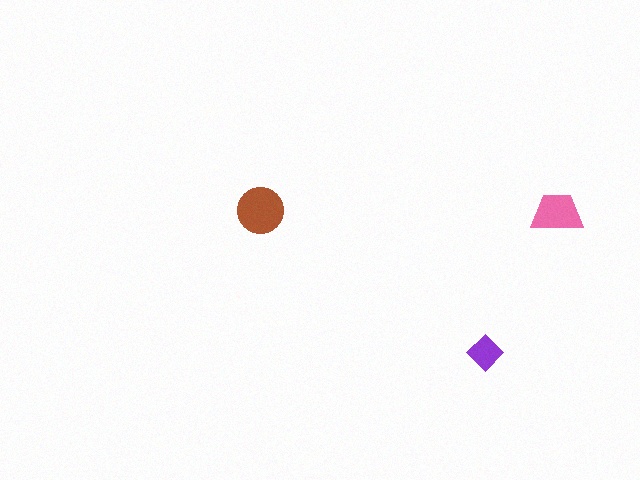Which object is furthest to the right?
The pink trapezoid is rightmost.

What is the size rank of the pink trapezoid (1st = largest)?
2nd.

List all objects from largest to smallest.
The brown circle, the pink trapezoid, the purple diamond.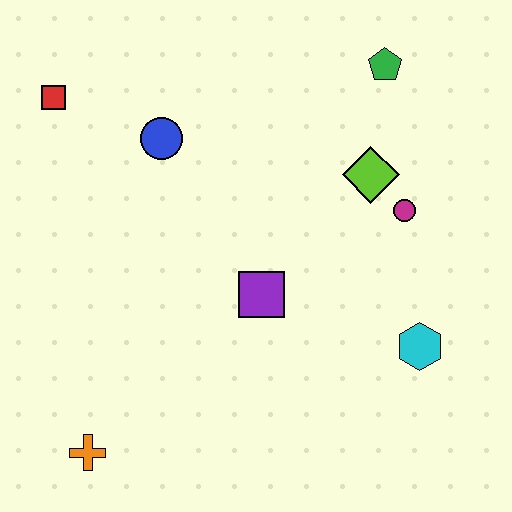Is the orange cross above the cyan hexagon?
No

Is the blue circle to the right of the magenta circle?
No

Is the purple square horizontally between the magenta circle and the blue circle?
Yes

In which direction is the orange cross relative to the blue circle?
The orange cross is below the blue circle.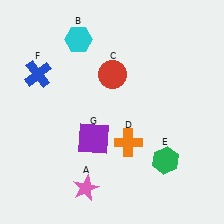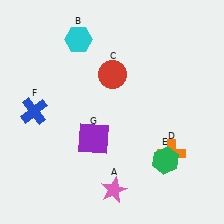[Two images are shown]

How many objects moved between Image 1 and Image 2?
3 objects moved between the two images.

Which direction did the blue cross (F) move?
The blue cross (F) moved down.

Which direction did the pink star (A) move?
The pink star (A) moved right.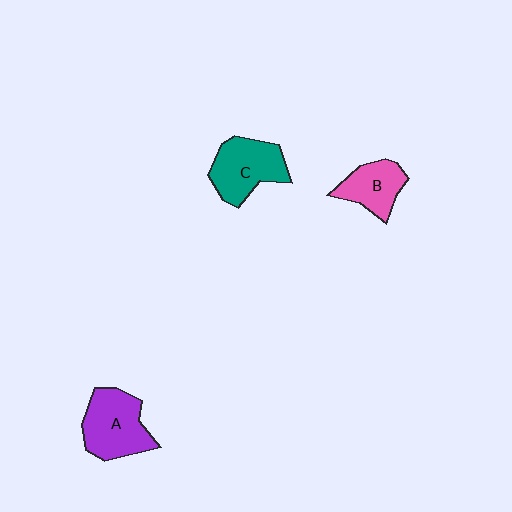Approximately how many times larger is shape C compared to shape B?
Approximately 1.4 times.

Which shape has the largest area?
Shape A (purple).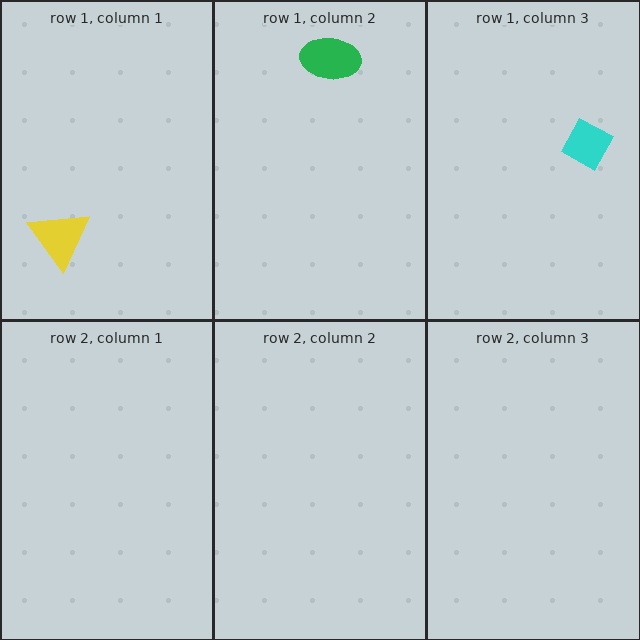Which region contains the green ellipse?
The row 1, column 2 region.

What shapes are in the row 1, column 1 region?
The yellow triangle.